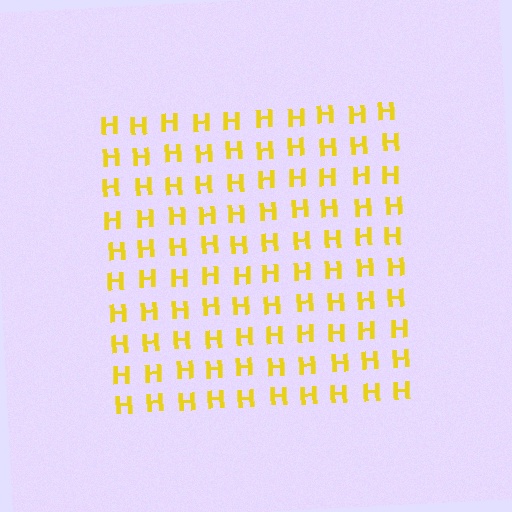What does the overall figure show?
The overall figure shows a square.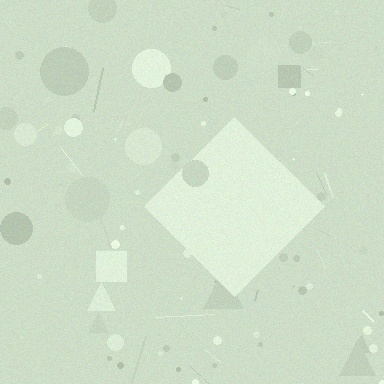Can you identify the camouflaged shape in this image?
The camouflaged shape is a diamond.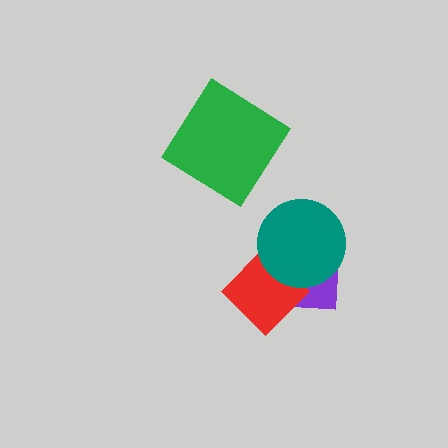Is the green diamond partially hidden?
No, no other shape covers it.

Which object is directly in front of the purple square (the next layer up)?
The red diamond is directly in front of the purple square.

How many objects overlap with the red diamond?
2 objects overlap with the red diamond.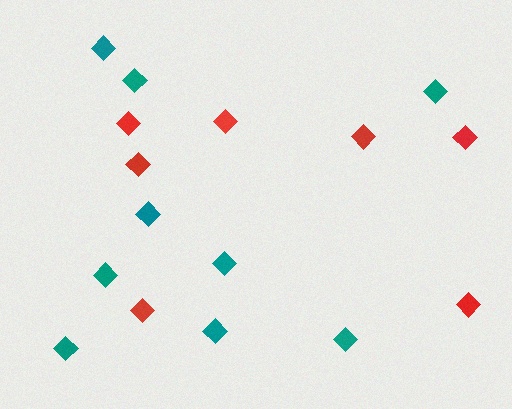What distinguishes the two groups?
There are 2 groups: one group of red diamonds (7) and one group of teal diamonds (9).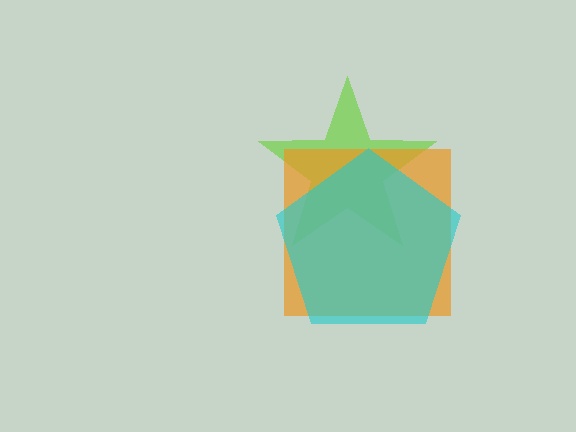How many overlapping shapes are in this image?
There are 3 overlapping shapes in the image.